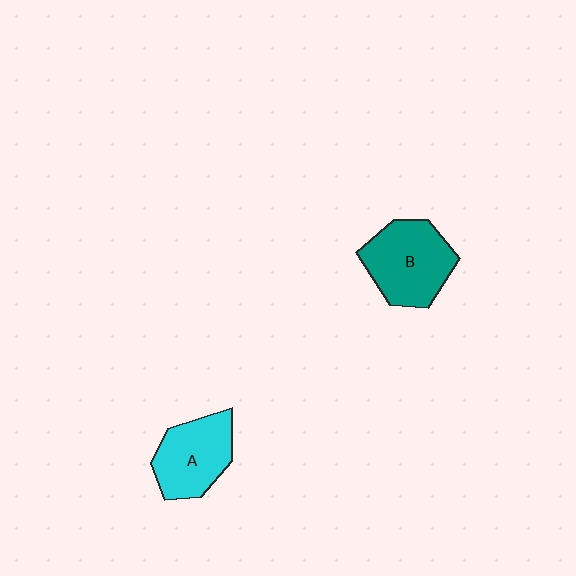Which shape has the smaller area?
Shape A (cyan).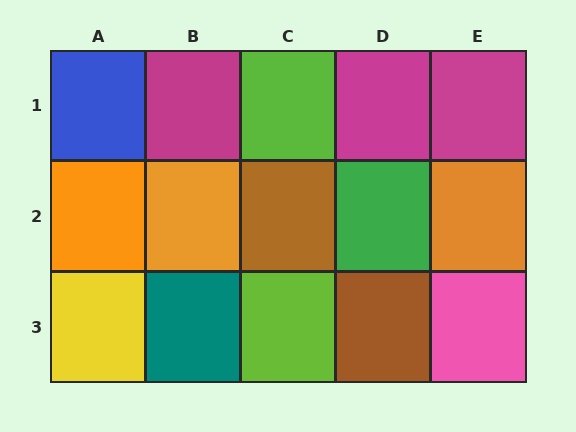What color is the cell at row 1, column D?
Magenta.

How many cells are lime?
2 cells are lime.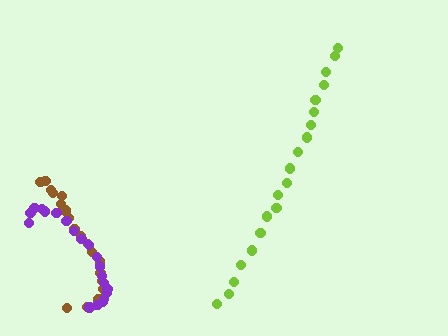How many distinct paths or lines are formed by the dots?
There are 3 distinct paths.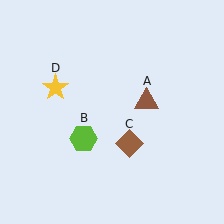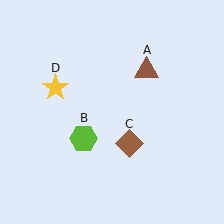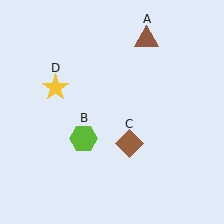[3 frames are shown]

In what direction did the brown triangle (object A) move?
The brown triangle (object A) moved up.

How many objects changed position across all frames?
1 object changed position: brown triangle (object A).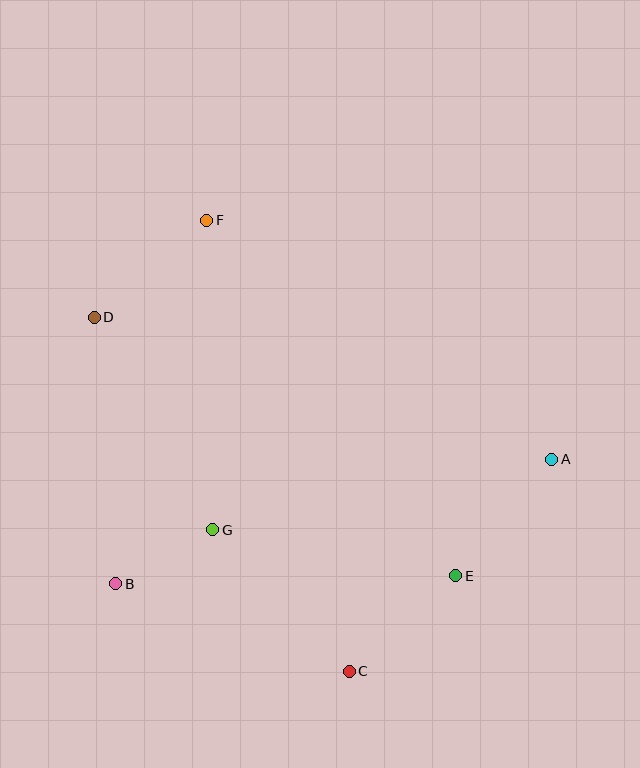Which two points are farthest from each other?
Points A and D are farthest from each other.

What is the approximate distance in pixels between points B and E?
The distance between B and E is approximately 340 pixels.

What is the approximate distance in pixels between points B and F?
The distance between B and F is approximately 375 pixels.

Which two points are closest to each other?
Points B and G are closest to each other.